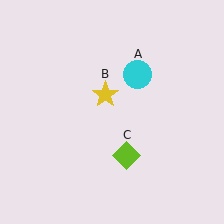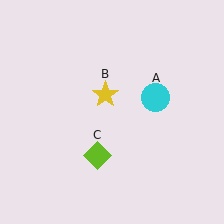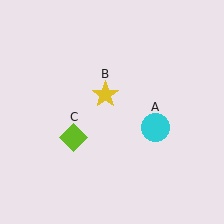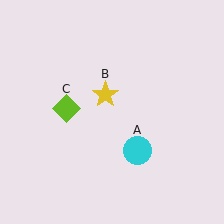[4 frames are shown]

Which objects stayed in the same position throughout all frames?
Yellow star (object B) remained stationary.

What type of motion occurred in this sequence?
The cyan circle (object A), lime diamond (object C) rotated clockwise around the center of the scene.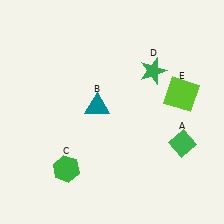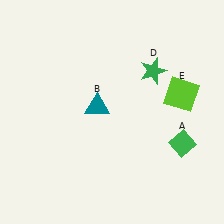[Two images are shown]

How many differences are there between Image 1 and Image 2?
There is 1 difference between the two images.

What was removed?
The green hexagon (C) was removed in Image 2.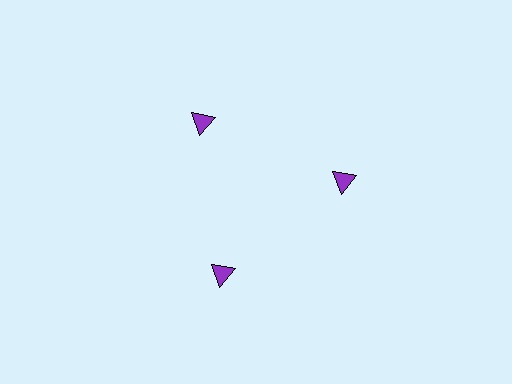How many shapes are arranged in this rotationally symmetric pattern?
There are 3 shapes, arranged in 3 groups of 1.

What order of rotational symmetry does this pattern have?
This pattern has 3-fold rotational symmetry.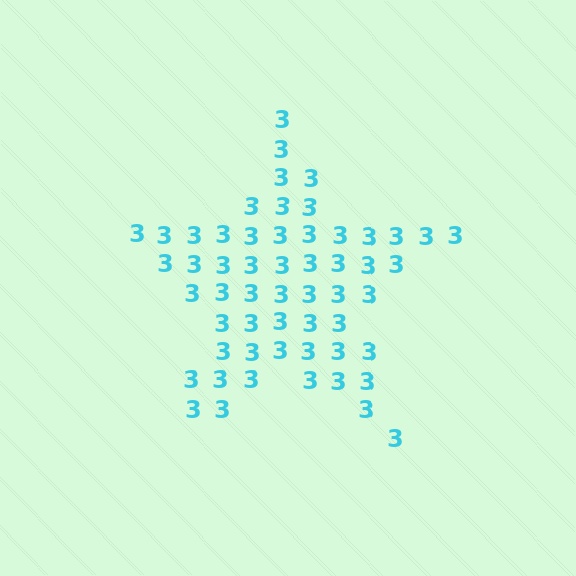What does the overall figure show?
The overall figure shows a star.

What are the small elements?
The small elements are digit 3's.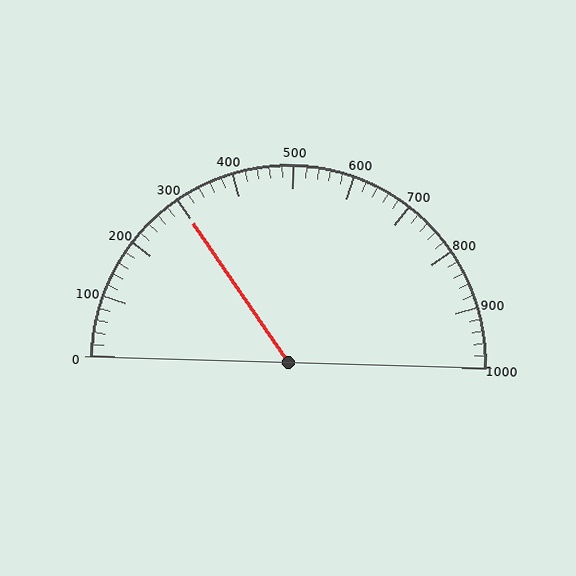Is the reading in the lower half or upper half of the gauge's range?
The reading is in the lower half of the range (0 to 1000).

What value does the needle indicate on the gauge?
The needle indicates approximately 300.